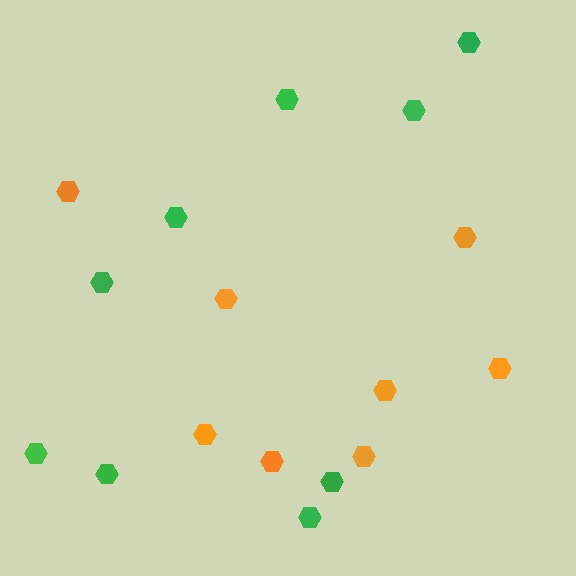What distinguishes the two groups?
There are 2 groups: one group of orange hexagons (8) and one group of green hexagons (9).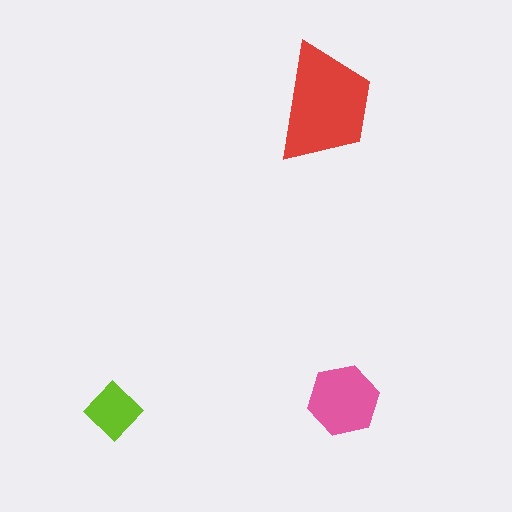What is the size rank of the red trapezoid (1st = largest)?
1st.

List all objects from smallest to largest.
The lime diamond, the pink hexagon, the red trapezoid.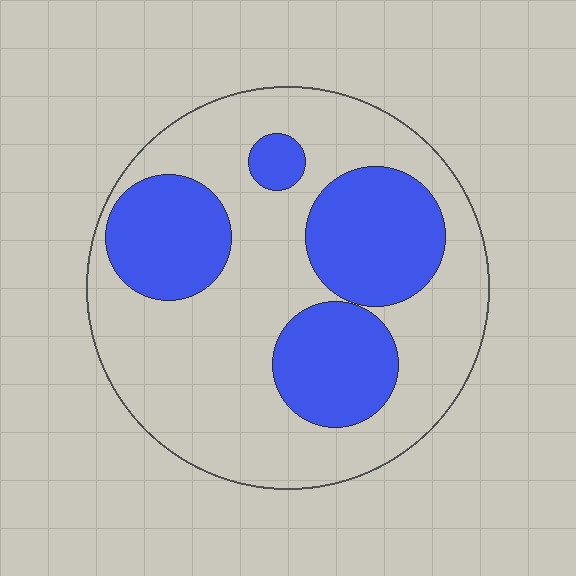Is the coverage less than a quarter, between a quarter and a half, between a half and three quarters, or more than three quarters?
Between a quarter and a half.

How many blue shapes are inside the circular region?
4.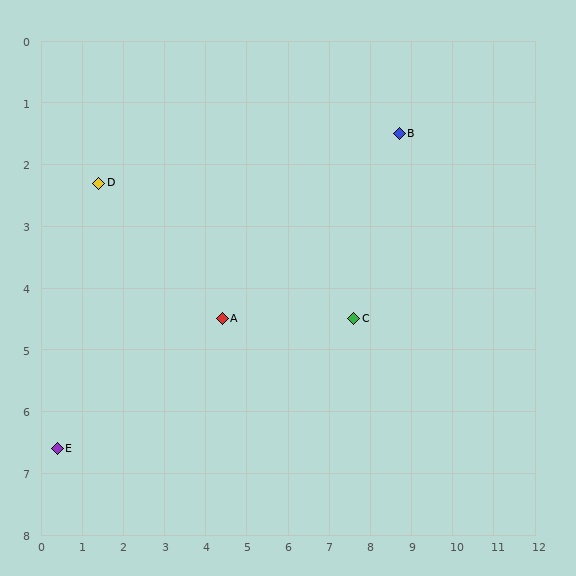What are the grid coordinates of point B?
Point B is at approximately (8.7, 1.5).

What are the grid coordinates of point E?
Point E is at approximately (0.4, 6.6).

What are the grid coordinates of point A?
Point A is at approximately (4.4, 4.5).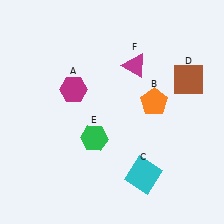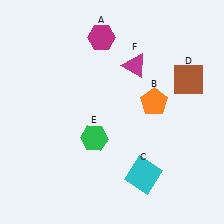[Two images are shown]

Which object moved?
The magenta hexagon (A) moved up.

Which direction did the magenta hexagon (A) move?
The magenta hexagon (A) moved up.